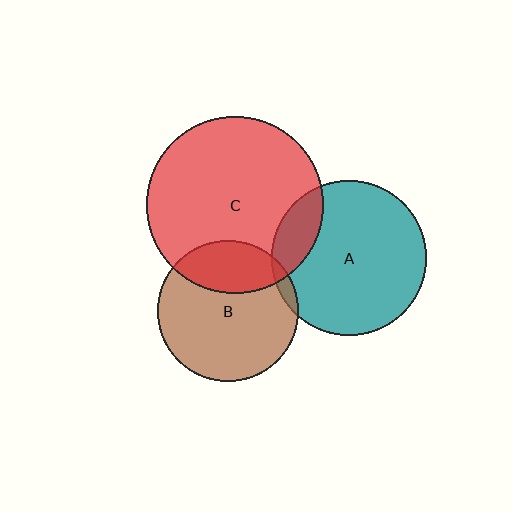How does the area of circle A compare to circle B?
Approximately 1.2 times.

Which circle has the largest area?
Circle C (red).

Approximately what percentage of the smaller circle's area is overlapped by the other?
Approximately 5%.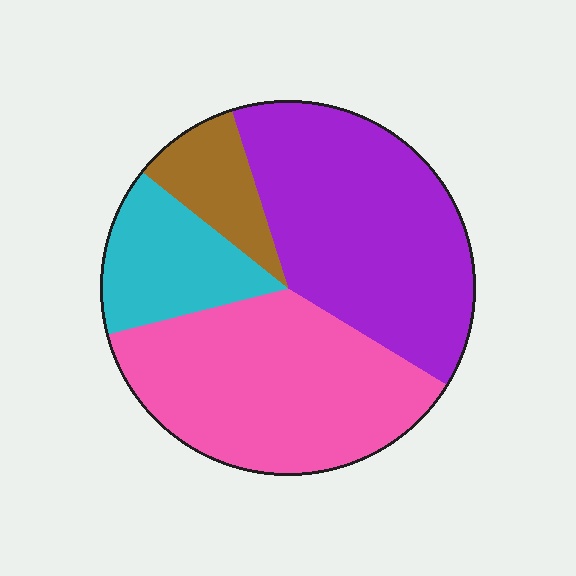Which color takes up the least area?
Brown, at roughly 10%.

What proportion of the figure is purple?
Purple takes up about three eighths (3/8) of the figure.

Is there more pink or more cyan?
Pink.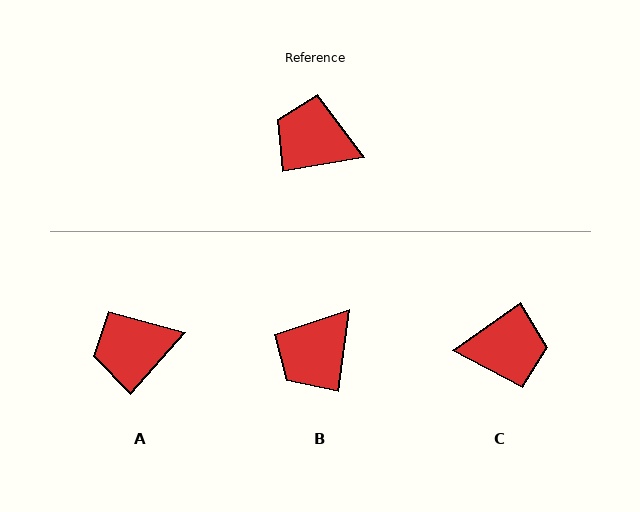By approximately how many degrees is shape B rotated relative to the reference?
Approximately 72 degrees counter-clockwise.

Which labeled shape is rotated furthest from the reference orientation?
C, about 154 degrees away.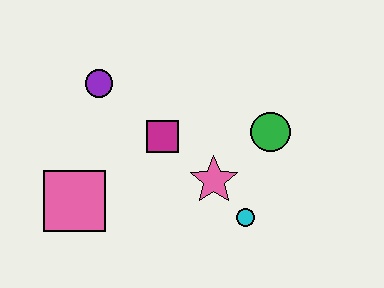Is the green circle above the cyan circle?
Yes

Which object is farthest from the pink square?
The green circle is farthest from the pink square.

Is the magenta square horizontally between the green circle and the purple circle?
Yes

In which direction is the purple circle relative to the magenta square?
The purple circle is to the left of the magenta square.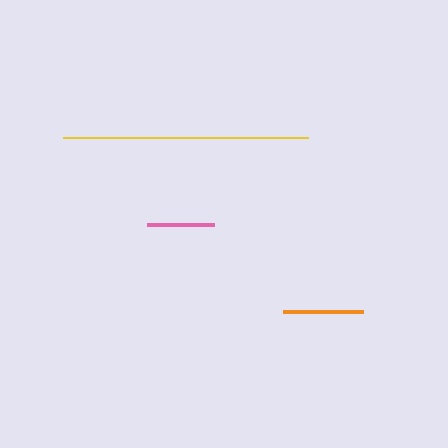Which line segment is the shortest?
The pink line is the shortest at approximately 67 pixels.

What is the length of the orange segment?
The orange segment is approximately 80 pixels long.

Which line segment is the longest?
The yellow line is the longest at approximately 245 pixels.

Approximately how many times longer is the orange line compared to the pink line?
The orange line is approximately 1.2 times the length of the pink line.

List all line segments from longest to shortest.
From longest to shortest: yellow, orange, pink.